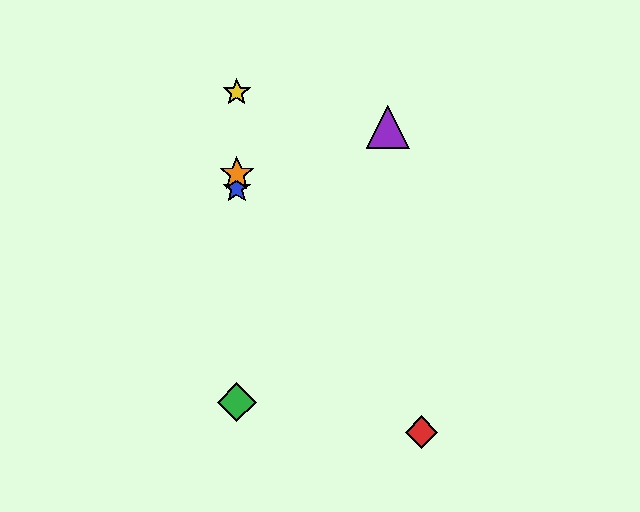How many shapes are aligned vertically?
4 shapes (the blue star, the green diamond, the yellow star, the orange star) are aligned vertically.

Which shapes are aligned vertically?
The blue star, the green diamond, the yellow star, the orange star are aligned vertically.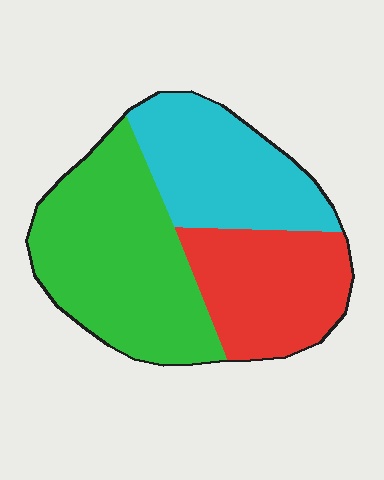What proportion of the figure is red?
Red covers around 30% of the figure.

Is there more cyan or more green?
Green.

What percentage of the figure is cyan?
Cyan covers around 30% of the figure.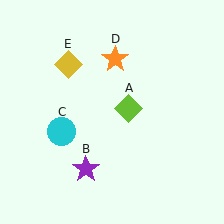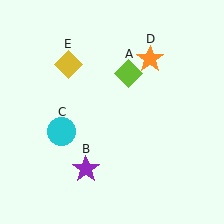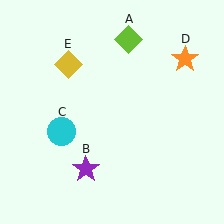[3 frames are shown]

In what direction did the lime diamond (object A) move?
The lime diamond (object A) moved up.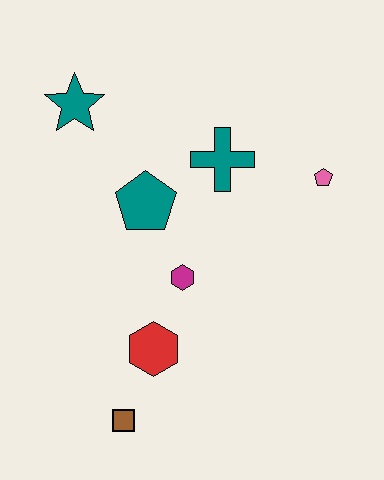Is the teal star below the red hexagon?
No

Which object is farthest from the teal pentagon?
The brown square is farthest from the teal pentagon.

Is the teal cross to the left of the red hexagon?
No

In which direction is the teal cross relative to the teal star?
The teal cross is to the right of the teal star.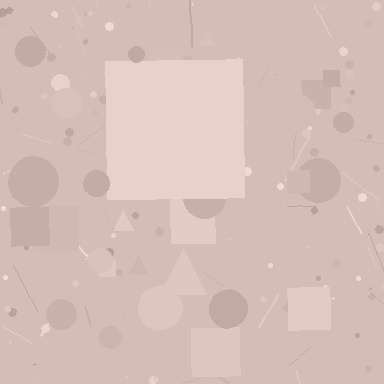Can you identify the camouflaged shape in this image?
The camouflaged shape is a square.